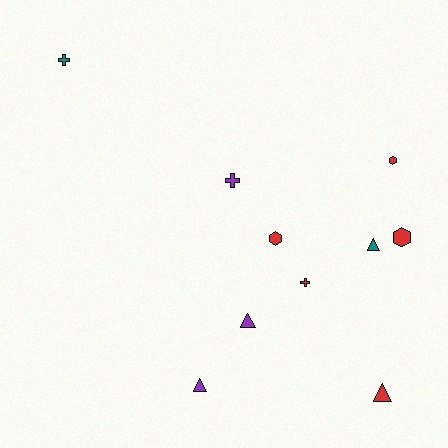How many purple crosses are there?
There is 1 purple cross.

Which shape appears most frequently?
Triangle, with 4 objects.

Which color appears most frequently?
Red, with 5 objects.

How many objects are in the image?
There are 10 objects.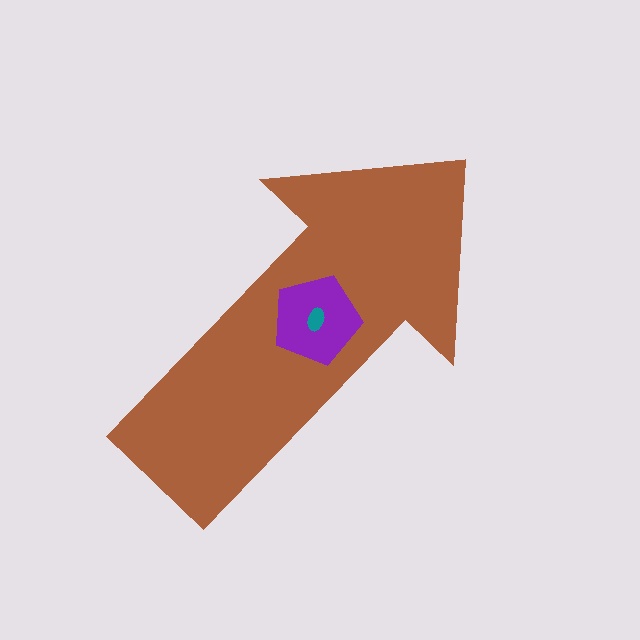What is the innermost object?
The teal ellipse.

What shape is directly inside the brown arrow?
The purple pentagon.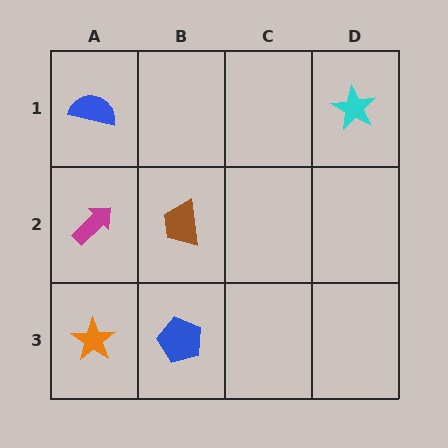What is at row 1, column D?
A cyan star.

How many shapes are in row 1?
2 shapes.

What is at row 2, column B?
A brown trapezoid.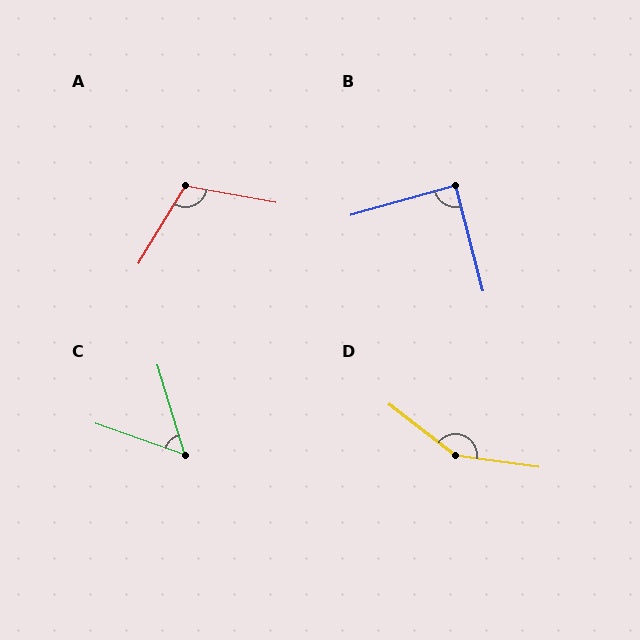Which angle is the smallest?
C, at approximately 53 degrees.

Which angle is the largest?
D, at approximately 150 degrees.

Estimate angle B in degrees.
Approximately 89 degrees.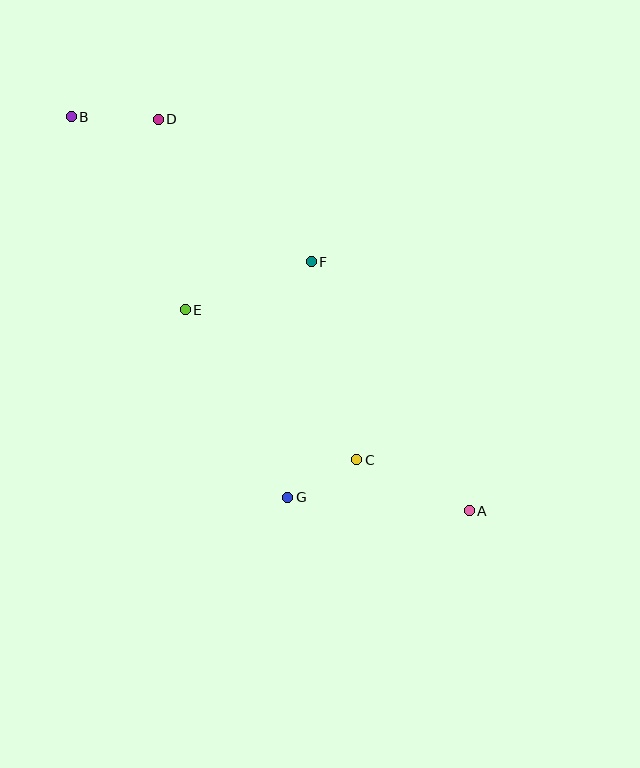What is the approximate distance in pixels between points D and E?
The distance between D and E is approximately 192 pixels.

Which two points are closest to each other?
Points C and G are closest to each other.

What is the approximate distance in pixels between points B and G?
The distance between B and G is approximately 438 pixels.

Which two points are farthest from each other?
Points A and B are farthest from each other.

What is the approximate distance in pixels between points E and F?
The distance between E and F is approximately 135 pixels.